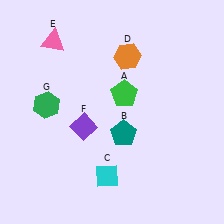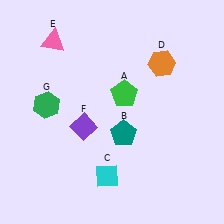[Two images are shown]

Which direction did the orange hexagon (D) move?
The orange hexagon (D) moved right.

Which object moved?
The orange hexagon (D) moved right.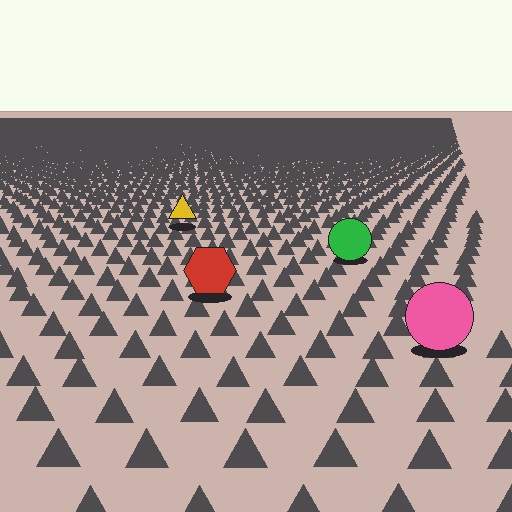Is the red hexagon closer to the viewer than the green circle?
Yes. The red hexagon is closer — you can tell from the texture gradient: the ground texture is coarser near it.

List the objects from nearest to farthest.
From nearest to farthest: the pink circle, the red hexagon, the green circle, the yellow triangle.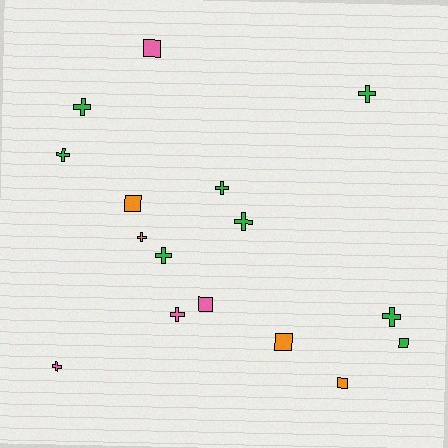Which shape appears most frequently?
Cross, with 10 objects.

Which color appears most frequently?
Green, with 8 objects.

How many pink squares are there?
There are 2 pink squares.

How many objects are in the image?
There are 16 objects.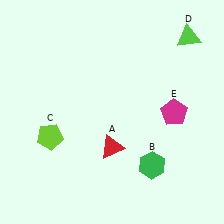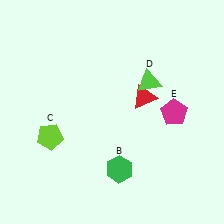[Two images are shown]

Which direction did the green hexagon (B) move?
The green hexagon (B) moved left.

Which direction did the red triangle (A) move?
The red triangle (A) moved up.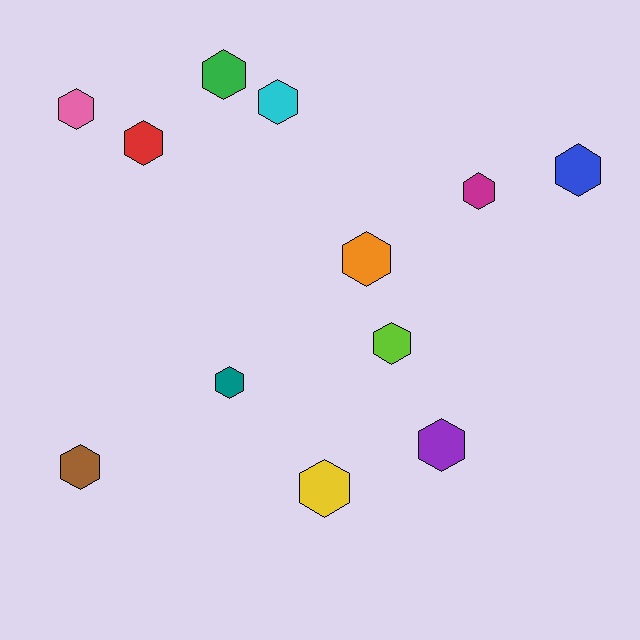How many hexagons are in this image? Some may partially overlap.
There are 12 hexagons.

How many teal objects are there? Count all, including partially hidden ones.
There is 1 teal object.